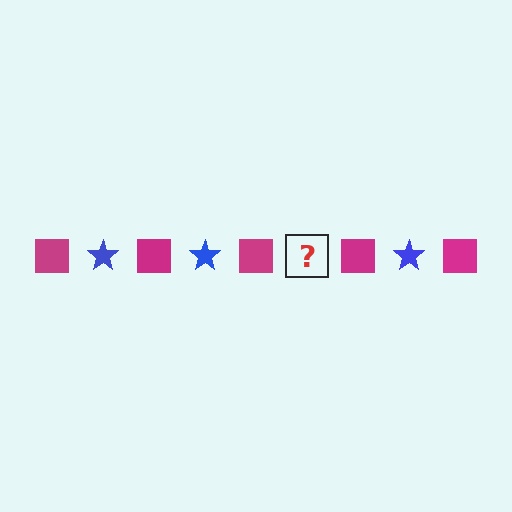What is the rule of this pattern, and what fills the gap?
The rule is that the pattern alternates between magenta square and blue star. The gap should be filled with a blue star.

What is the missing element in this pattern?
The missing element is a blue star.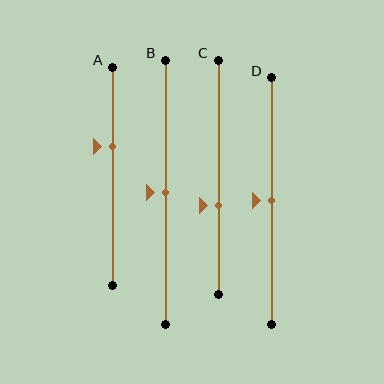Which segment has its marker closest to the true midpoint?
Segment B has its marker closest to the true midpoint.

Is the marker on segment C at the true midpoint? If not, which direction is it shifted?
No, the marker on segment C is shifted downward by about 12% of the segment length.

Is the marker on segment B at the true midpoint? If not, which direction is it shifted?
Yes, the marker on segment B is at the true midpoint.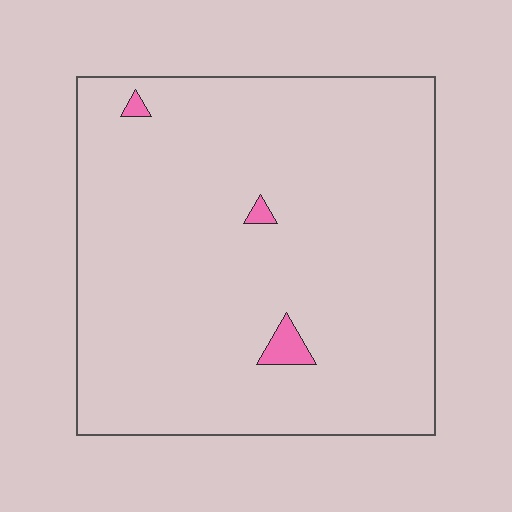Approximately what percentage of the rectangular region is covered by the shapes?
Approximately 0%.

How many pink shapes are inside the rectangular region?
3.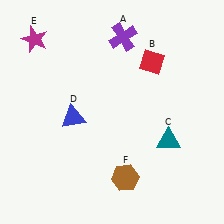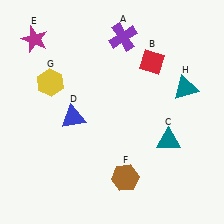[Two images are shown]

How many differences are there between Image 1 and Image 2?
There are 2 differences between the two images.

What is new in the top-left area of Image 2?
A yellow hexagon (G) was added in the top-left area of Image 2.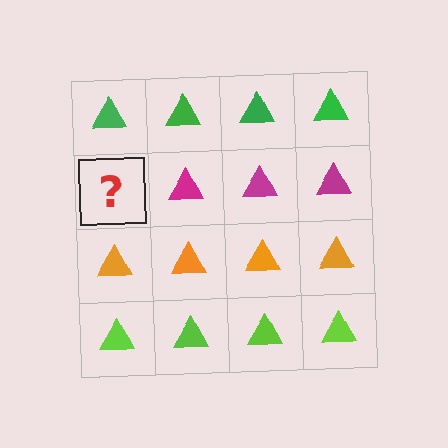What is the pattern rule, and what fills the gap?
The rule is that each row has a consistent color. The gap should be filled with a magenta triangle.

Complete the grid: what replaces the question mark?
The question mark should be replaced with a magenta triangle.